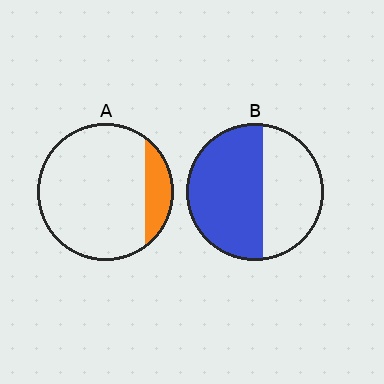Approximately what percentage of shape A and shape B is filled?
A is approximately 15% and B is approximately 55%.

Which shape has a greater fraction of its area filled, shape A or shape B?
Shape B.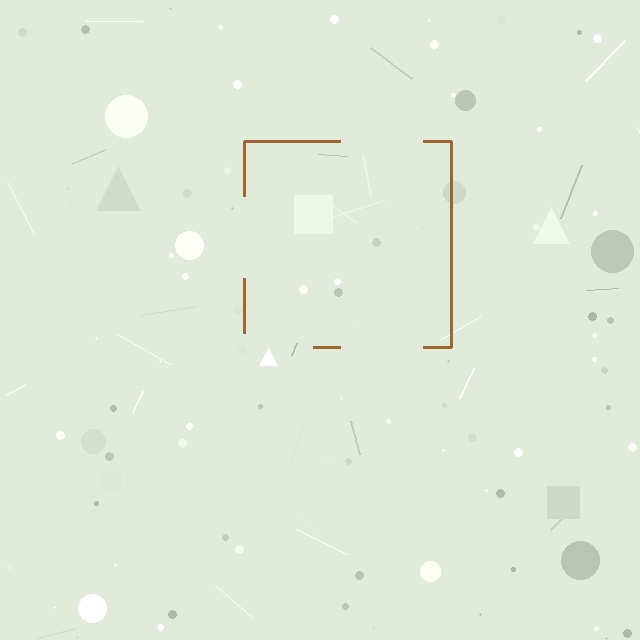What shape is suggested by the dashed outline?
The dashed outline suggests a square.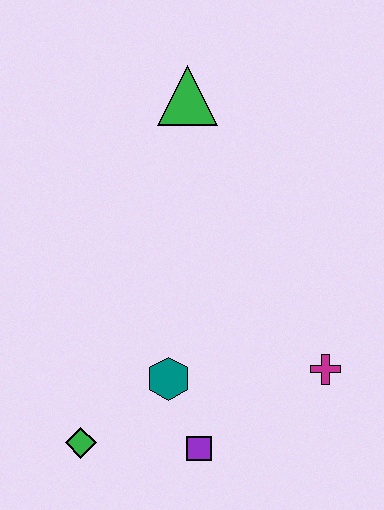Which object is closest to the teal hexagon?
The purple square is closest to the teal hexagon.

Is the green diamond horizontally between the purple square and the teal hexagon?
No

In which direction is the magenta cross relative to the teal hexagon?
The magenta cross is to the right of the teal hexagon.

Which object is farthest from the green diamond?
The green triangle is farthest from the green diamond.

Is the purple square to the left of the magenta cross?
Yes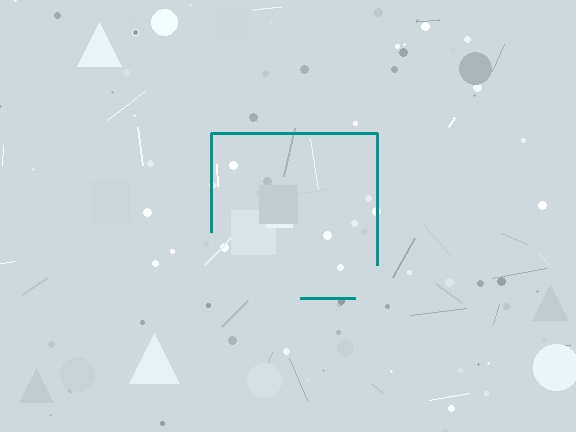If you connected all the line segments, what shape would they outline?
They would outline a square.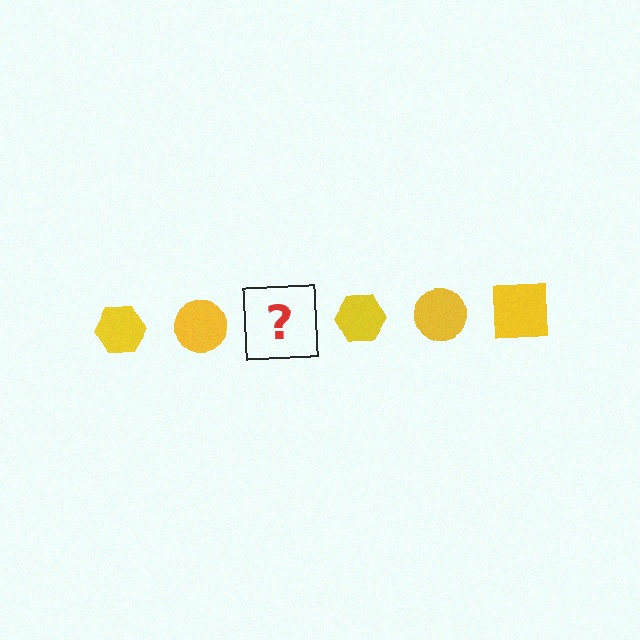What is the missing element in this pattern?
The missing element is a yellow square.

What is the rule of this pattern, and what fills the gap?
The rule is that the pattern cycles through hexagon, circle, square shapes in yellow. The gap should be filled with a yellow square.